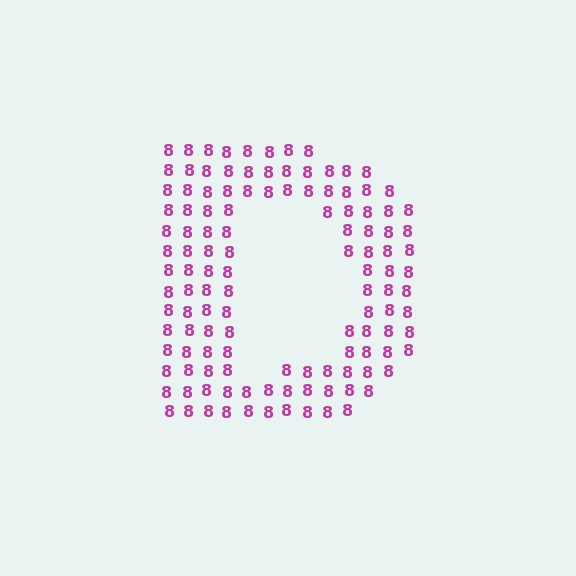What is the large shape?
The large shape is the letter D.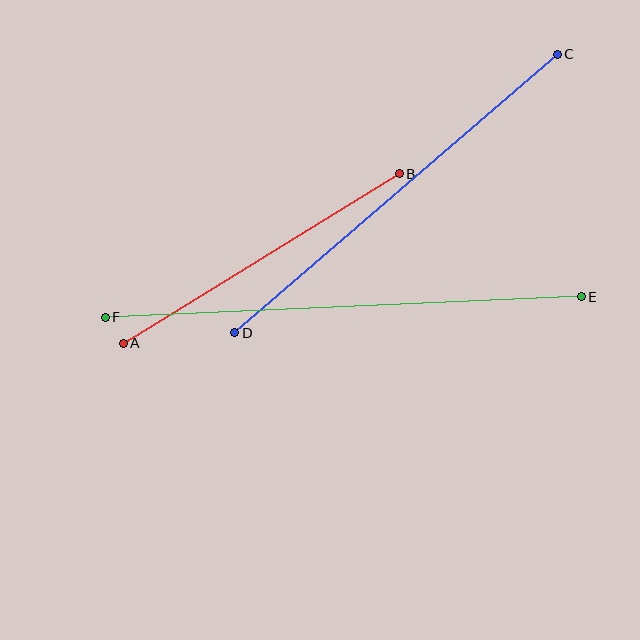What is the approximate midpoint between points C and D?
The midpoint is at approximately (396, 194) pixels.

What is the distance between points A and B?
The distance is approximately 324 pixels.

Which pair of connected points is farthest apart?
Points E and F are farthest apart.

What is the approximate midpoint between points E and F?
The midpoint is at approximately (343, 307) pixels.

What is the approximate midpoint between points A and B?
The midpoint is at approximately (261, 259) pixels.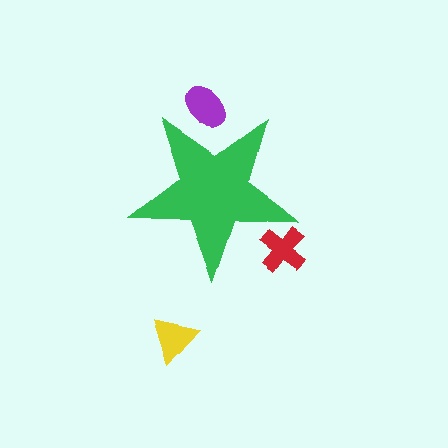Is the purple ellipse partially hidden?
Yes, the purple ellipse is partially hidden behind the green star.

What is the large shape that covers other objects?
A green star.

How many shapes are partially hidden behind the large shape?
2 shapes are partially hidden.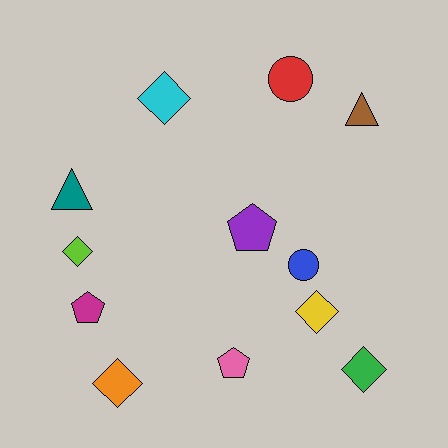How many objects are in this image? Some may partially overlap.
There are 12 objects.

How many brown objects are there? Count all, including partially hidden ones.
There is 1 brown object.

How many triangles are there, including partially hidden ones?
There are 2 triangles.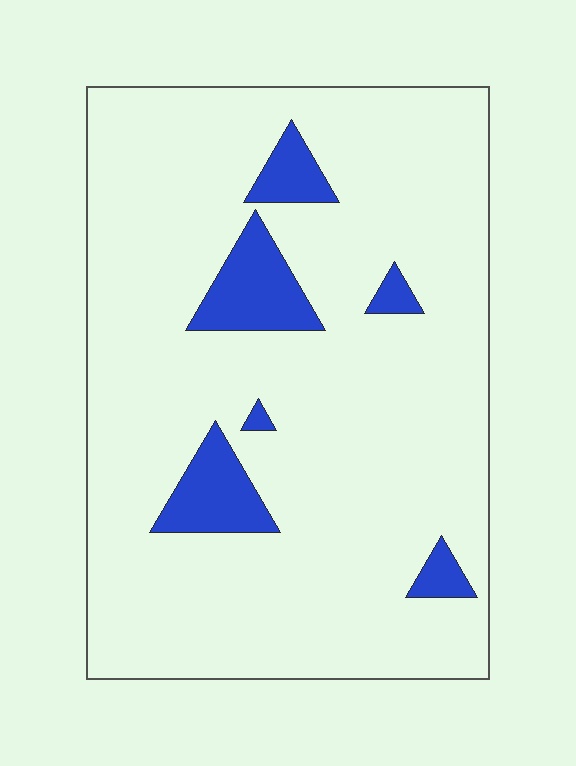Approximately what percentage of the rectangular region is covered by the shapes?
Approximately 10%.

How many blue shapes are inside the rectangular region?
6.